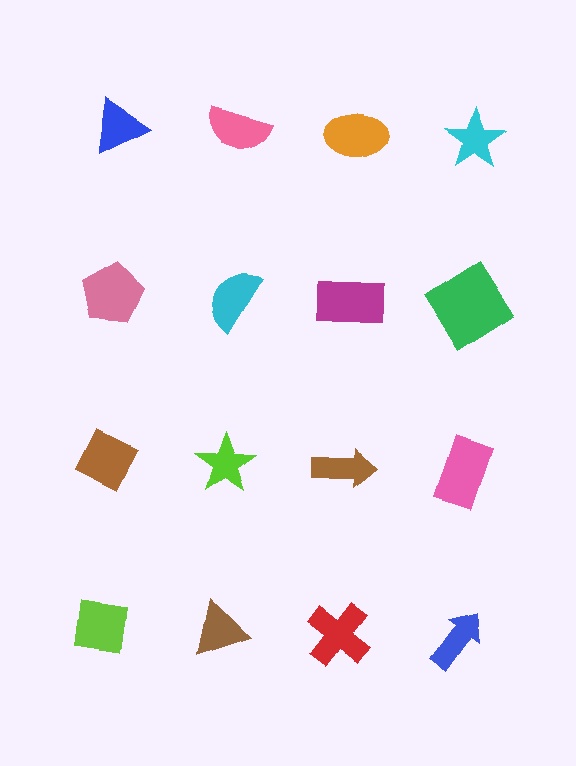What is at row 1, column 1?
A blue triangle.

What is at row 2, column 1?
A pink pentagon.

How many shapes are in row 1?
4 shapes.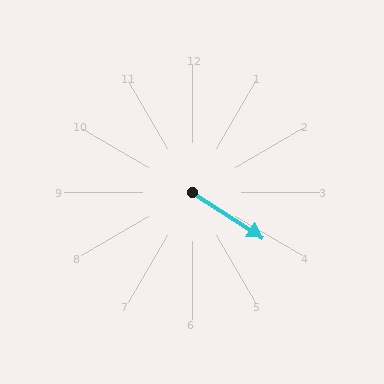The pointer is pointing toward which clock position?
Roughly 4 o'clock.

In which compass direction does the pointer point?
Southeast.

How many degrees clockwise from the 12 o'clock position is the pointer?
Approximately 123 degrees.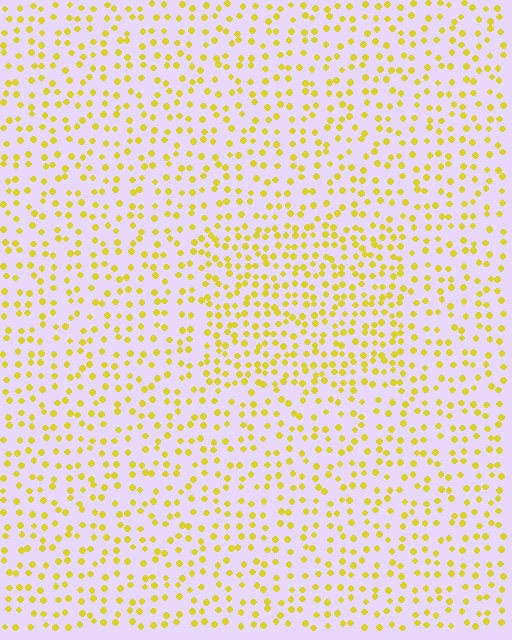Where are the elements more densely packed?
The elements are more densely packed inside the rectangle boundary.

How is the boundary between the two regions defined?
The boundary is defined by a change in element density (approximately 1.6x ratio). All elements are the same color, size, and shape.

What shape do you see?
I see a rectangle.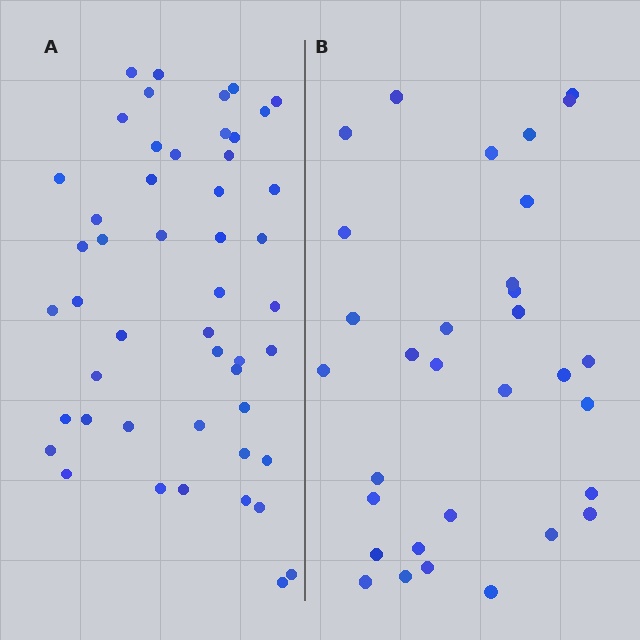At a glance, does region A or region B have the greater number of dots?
Region A (the left region) has more dots.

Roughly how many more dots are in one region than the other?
Region A has approximately 15 more dots than region B.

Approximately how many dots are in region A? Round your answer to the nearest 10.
About 50 dots. (The exact count is 49, which rounds to 50.)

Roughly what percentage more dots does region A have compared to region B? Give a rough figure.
About 55% more.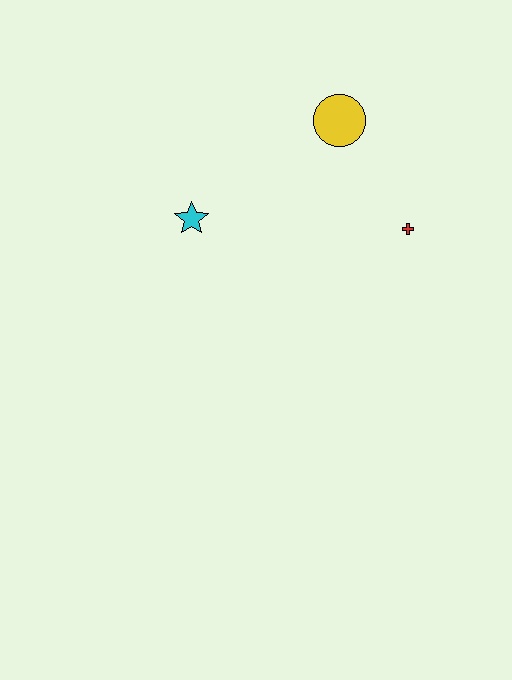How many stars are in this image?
There is 1 star.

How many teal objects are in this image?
There are no teal objects.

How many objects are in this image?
There are 3 objects.